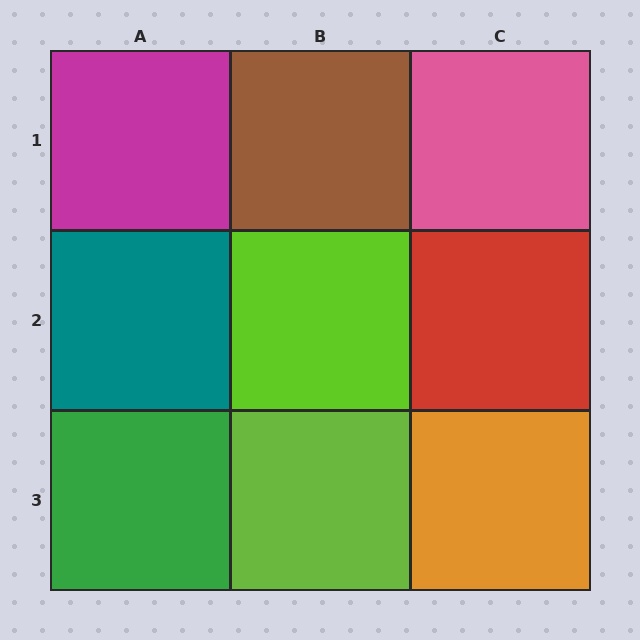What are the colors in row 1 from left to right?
Magenta, brown, pink.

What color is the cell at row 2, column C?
Red.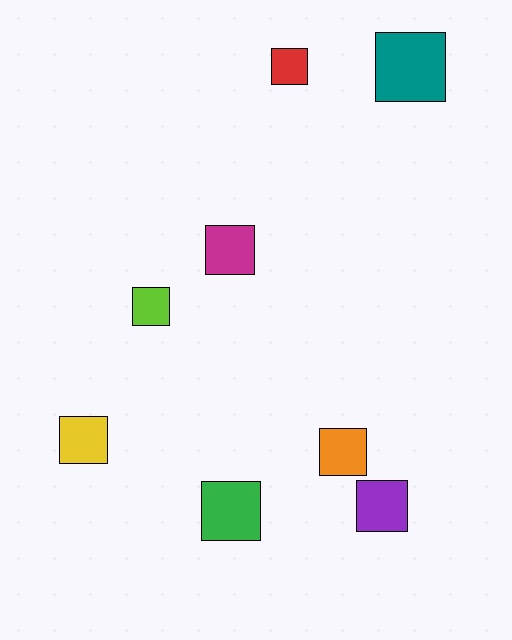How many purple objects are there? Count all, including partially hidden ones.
There is 1 purple object.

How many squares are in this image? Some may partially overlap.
There are 8 squares.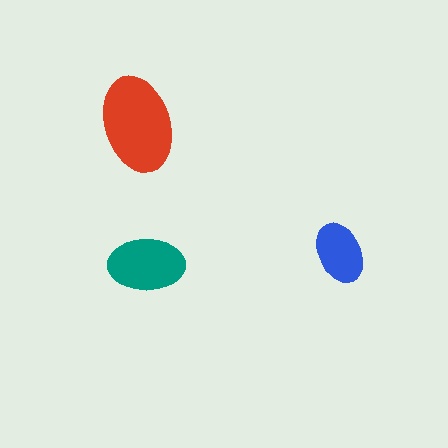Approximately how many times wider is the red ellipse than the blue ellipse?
About 1.5 times wider.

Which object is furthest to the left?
The red ellipse is leftmost.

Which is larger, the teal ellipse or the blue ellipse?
The teal one.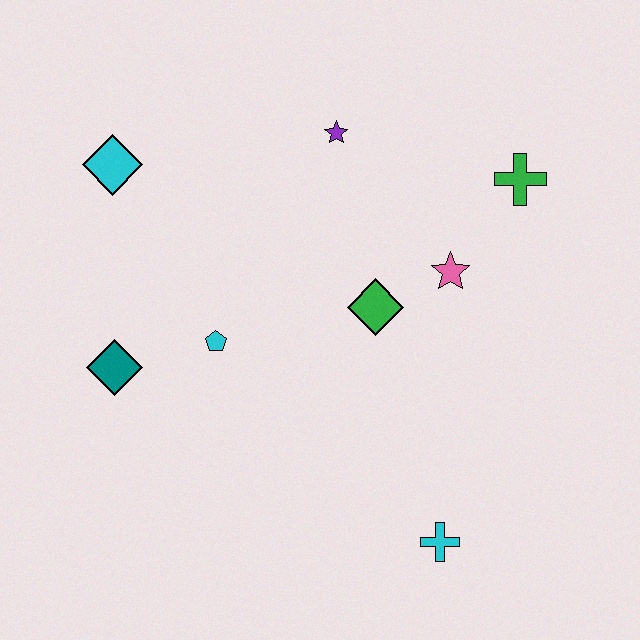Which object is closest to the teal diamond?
The cyan pentagon is closest to the teal diamond.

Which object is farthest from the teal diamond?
The green cross is farthest from the teal diamond.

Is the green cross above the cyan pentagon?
Yes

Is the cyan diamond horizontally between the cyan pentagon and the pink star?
No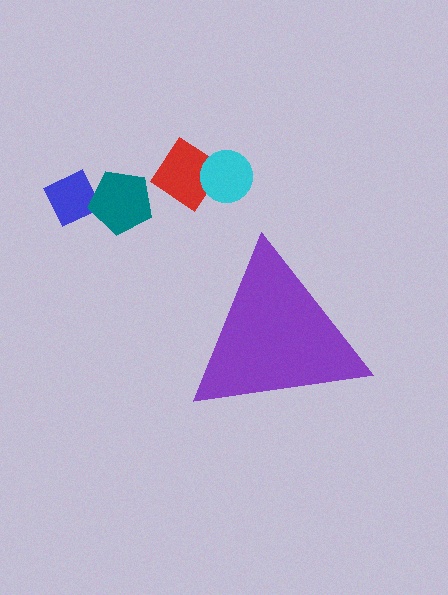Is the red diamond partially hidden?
No, the red diamond is fully visible.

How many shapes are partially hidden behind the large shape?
0 shapes are partially hidden.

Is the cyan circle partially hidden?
No, the cyan circle is fully visible.